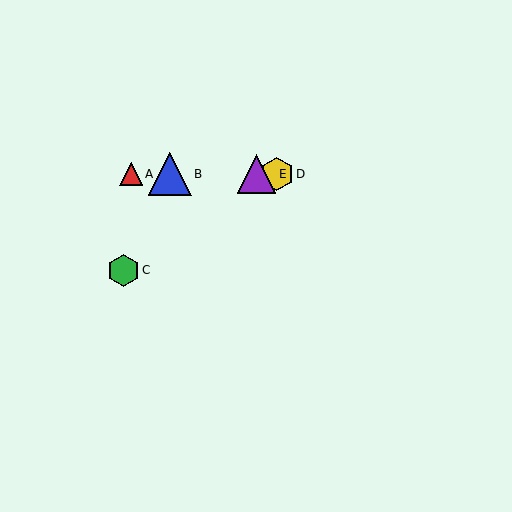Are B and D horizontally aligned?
Yes, both are at y≈174.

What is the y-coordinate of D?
Object D is at y≈174.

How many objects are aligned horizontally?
4 objects (A, B, D, E) are aligned horizontally.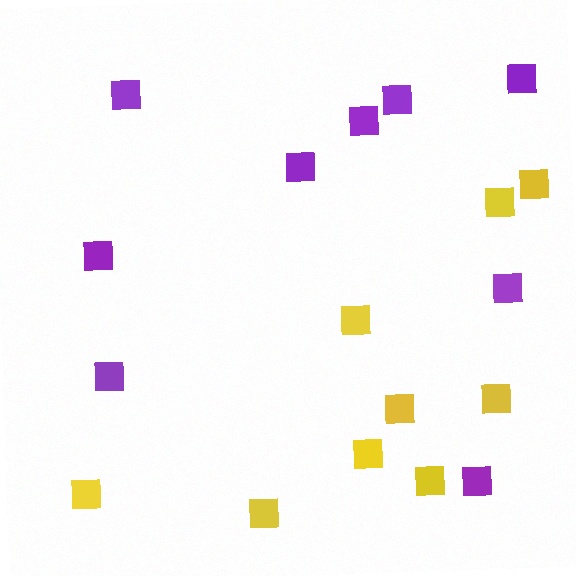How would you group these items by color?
There are 2 groups: one group of purple squares (9) and one group of yellow squares (9).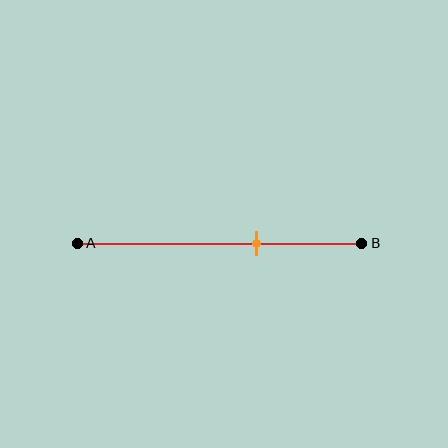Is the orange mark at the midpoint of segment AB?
No, the mark is at about 65% from A, not at the 50% midpoint.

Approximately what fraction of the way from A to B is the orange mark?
The orange mark is approximately 65% of the way from A to B.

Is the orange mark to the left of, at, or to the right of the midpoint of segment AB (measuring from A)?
The orange mark is to the right of the midpoint of segment AB.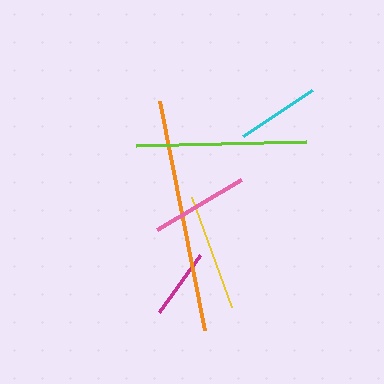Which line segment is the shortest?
The magenta line is the shortest at approximately 71 pixels.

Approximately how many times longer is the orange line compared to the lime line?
The orange line is approximately 1.4 times the length of the lime line.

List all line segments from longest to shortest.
From longest to shortest: orange, lime, yellow, pink, cyan, magenta.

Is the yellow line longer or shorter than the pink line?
The yellow line is longer than the pink line.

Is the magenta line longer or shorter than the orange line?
The orange line is longer than the magenta line.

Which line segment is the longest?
The orange line is the longest at approximately 234 pixels.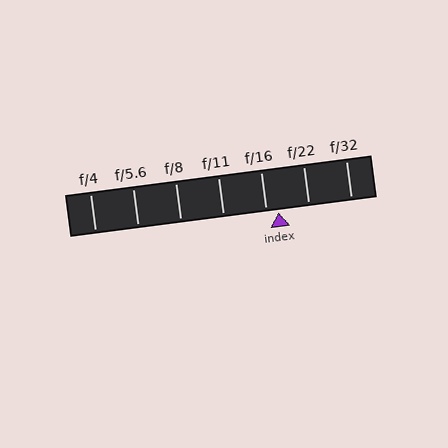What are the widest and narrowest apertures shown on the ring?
The widest aperture shown is f/4 and the narrowest is f/32.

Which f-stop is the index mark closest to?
The index mark is closest to f/16.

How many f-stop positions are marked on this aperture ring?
There are 7 f-stop positions marked.